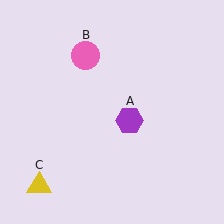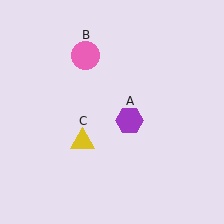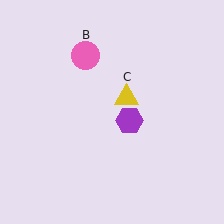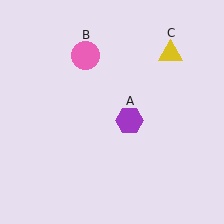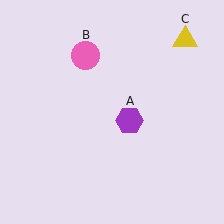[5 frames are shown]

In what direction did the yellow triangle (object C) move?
The yellow triangle (object C) moved up and to the right.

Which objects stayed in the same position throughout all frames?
Purple hexagon (object A) and pink circle (object B) remained stationary.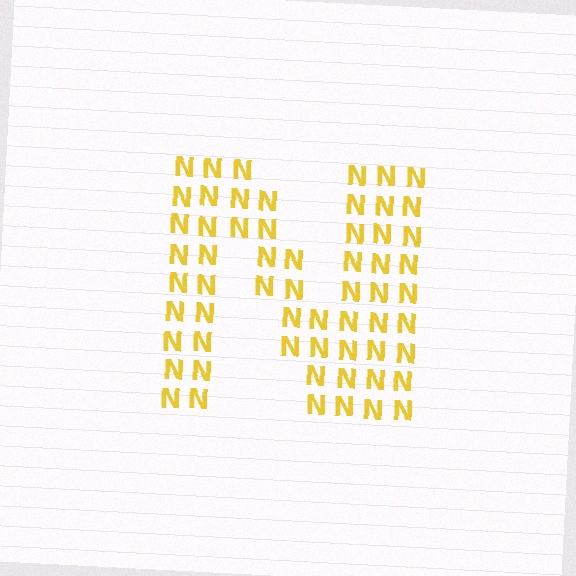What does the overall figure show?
The overall figure shows the letter N.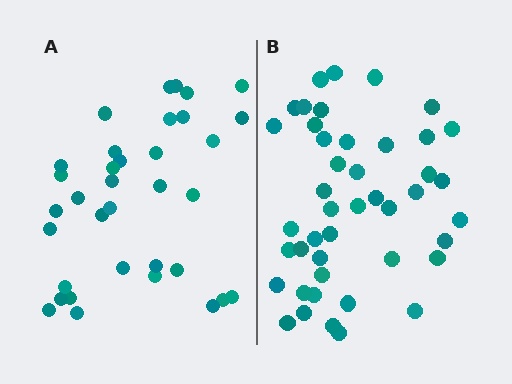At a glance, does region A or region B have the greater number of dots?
Region B (the right region) has more dots.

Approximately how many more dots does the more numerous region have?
Region B has roughly 8 or so more dots than region A.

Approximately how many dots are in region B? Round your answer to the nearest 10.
About 40 dots. (The exact count is 44, which rounds to 40.)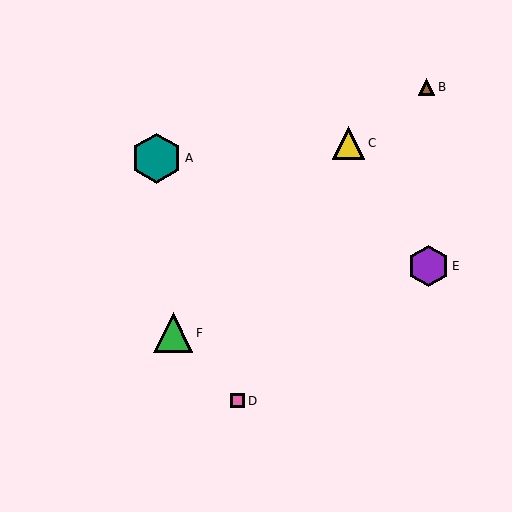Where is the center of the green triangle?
The center of the green triangle is at (173, 333).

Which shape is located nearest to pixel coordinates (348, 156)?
The yellow triangle (labeled C) at (348, 143) is nearest to that location.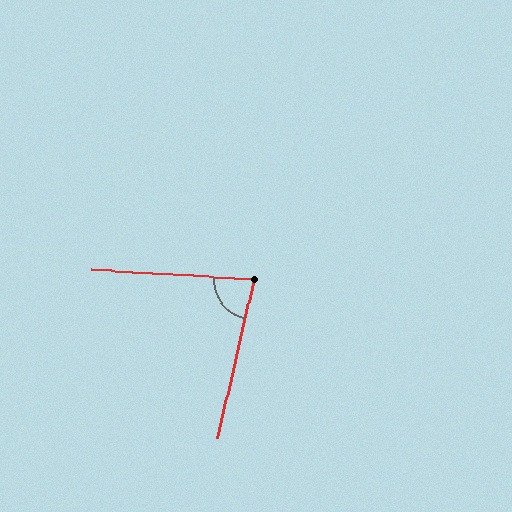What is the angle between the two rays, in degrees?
Approximately 81 degrees.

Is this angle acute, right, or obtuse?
It is acute.